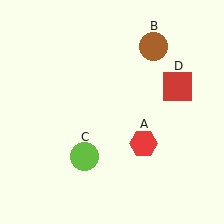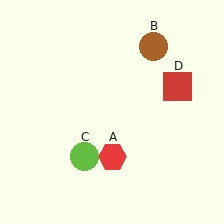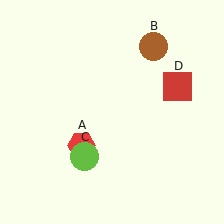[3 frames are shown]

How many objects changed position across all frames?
1 object changed position: red hexagon (object A).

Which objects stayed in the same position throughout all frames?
Brown circle (object B) and lime circle (object C) and red square (object D) remained stationary.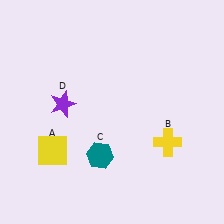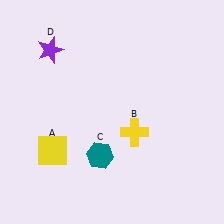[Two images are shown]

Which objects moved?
The objects that moved are: the yellow cross (B), the purple star (D).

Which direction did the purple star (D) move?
The purple star (D) moved up.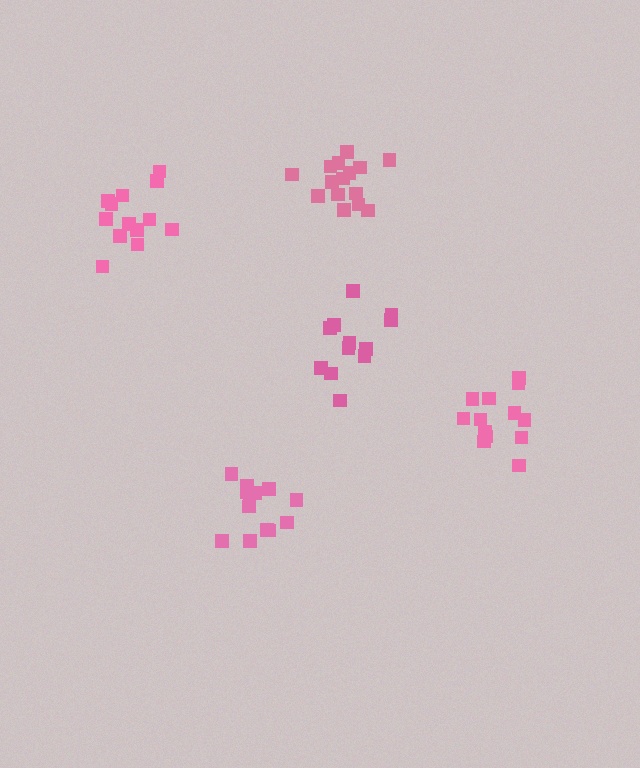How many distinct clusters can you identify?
There are 5 distinct clusters.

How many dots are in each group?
Group 1: 14 dots, Group 2: 13 dots, Group 3: 13 dots, Group 4: 15 dots, Group 5: 12 dots (67 total).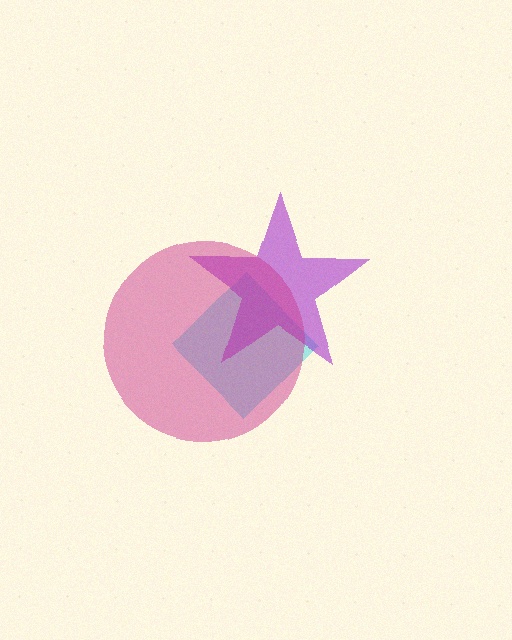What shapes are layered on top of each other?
The layered shapes are: a cyan diamond, a purple star, a magenta circle.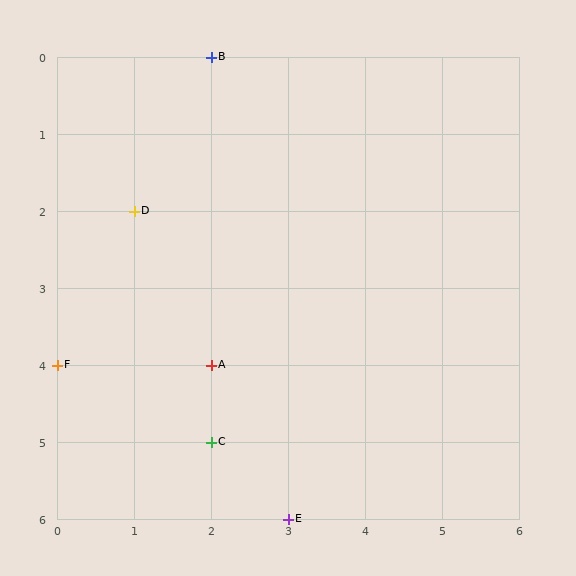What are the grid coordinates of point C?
Point C is at grid coordinates (2, 5).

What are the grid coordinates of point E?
Point E is at grid coordinates (3, 6).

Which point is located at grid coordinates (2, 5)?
Point C is at (2, 5).